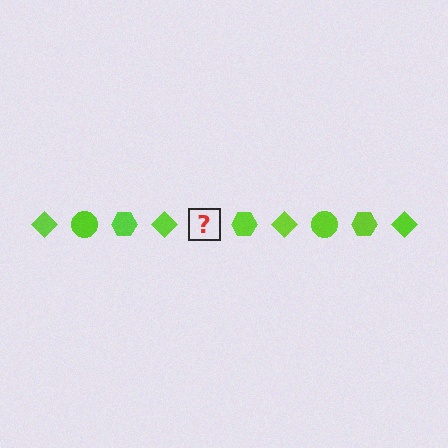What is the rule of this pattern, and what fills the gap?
The rule is that the pattern cycles through diamond, circle, hexagon shapes in lime. The gap should be filled with a lime circle.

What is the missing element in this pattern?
The missing element is a lime circle.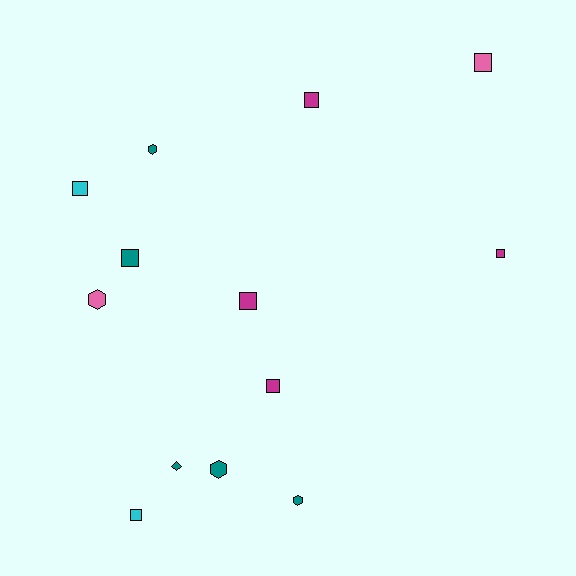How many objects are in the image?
There are 13 objects.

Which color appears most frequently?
Teal, with 5 objects.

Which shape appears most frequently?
Square, with 8 objects.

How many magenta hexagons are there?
There are no magenta hexagons.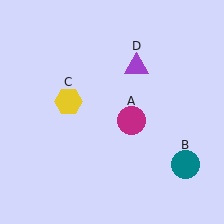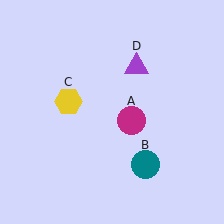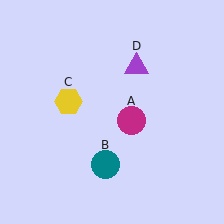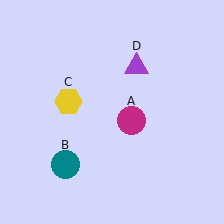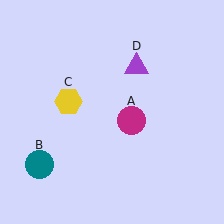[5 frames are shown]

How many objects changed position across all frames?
1 object changed position: teal circle (object B).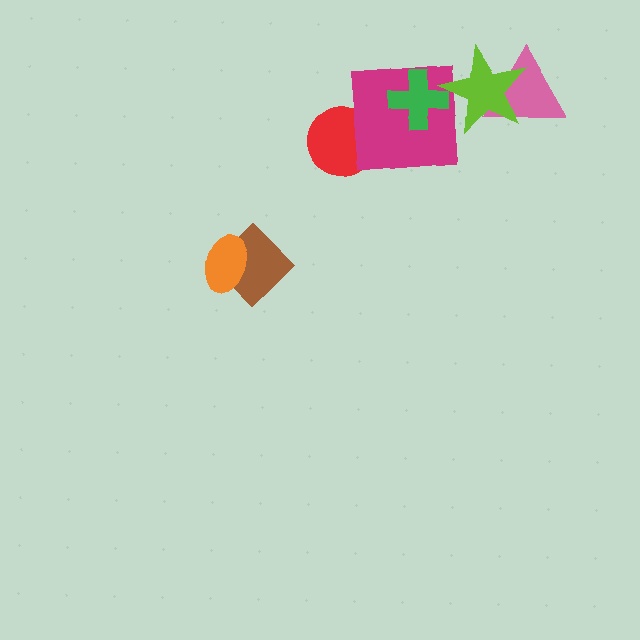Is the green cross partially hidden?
Yes, it is partially covered by another shape.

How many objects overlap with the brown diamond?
1 object overlaps with the brown diamond.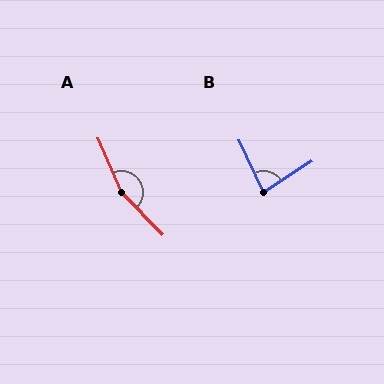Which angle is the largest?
A, at approximately 159 degrees.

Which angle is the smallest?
B, at approximately 82 degrees.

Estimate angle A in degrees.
Approximately 159 degrees.